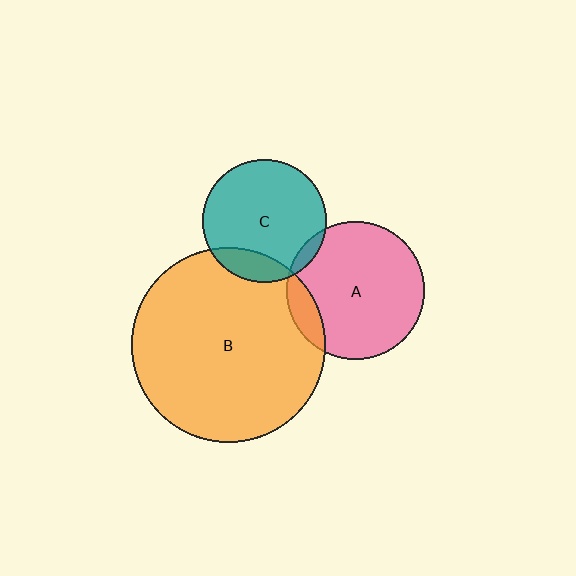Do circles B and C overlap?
Yes.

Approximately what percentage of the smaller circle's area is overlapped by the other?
Approximately 15%.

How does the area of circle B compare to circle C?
Approximately 2.5 times.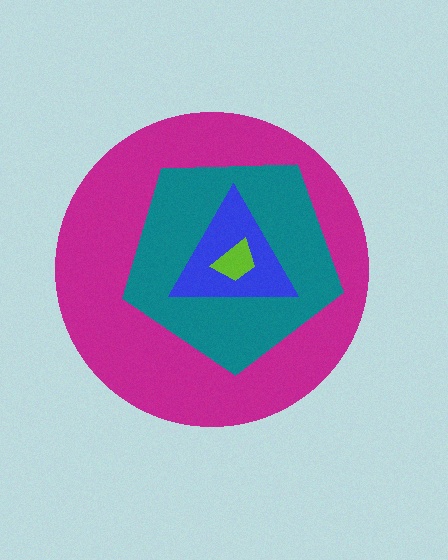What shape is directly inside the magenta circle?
The teal pentagon.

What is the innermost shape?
The lime trapezoid.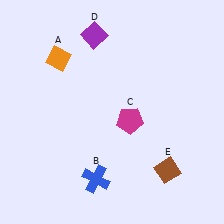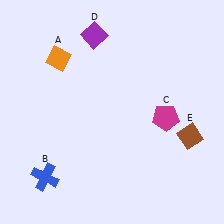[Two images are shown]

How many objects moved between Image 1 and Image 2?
3 objects moved between the two images.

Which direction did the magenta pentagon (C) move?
The magenta pentagon (C) moved right.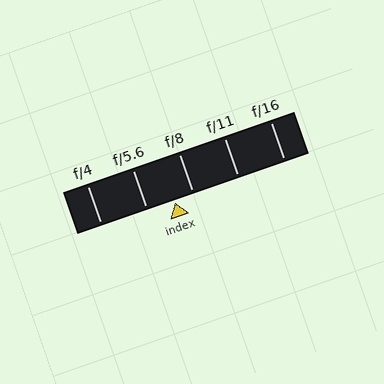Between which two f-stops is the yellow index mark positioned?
The index mark is between f/5.6 and f/8.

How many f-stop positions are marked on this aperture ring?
There are 5 f-stop positions marked.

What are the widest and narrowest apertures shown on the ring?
The widest aperture shown is f/4 and the narrowest is f/16.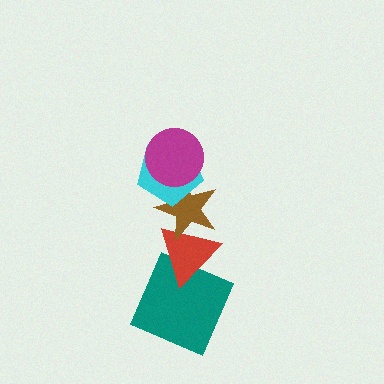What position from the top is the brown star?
The brown star is 3rd from the top.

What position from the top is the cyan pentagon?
The cyan pentagon is 2nd from the top.